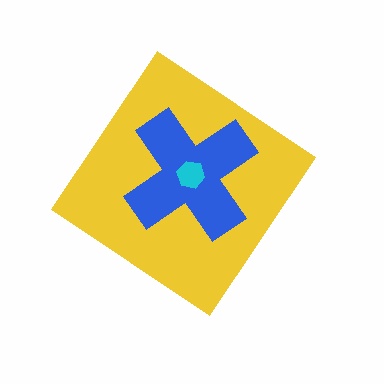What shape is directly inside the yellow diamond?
The blue cross.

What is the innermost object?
The cyan hexagon.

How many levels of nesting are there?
3.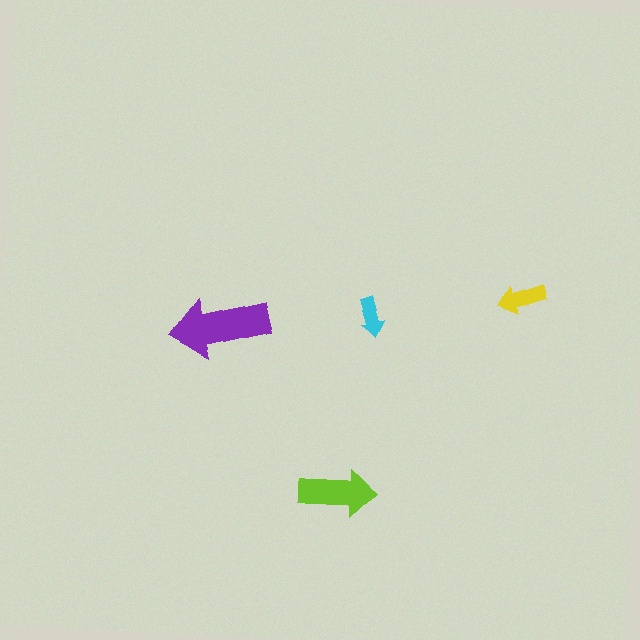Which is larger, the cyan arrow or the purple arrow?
The purple one.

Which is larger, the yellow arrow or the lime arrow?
The lime one.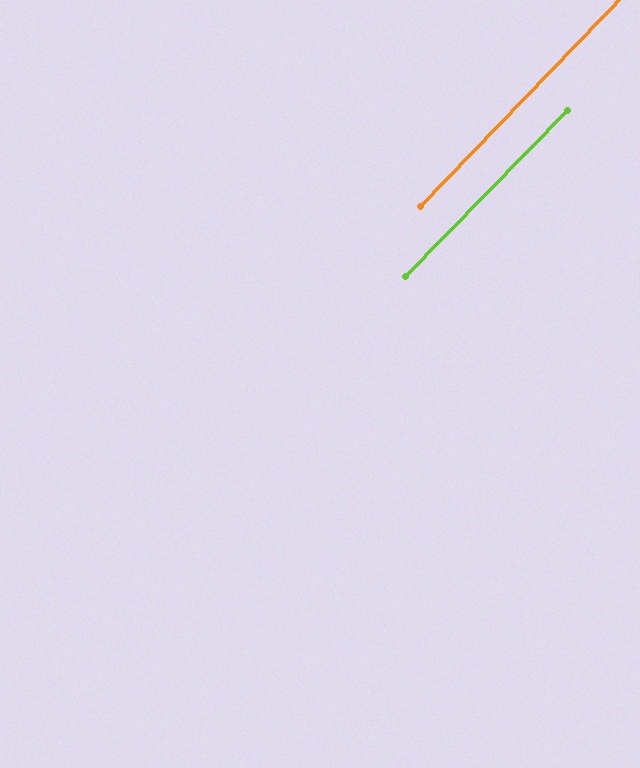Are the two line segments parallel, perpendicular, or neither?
Parallel — their directions differ by only 0.5°.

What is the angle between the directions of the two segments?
Approximately 0 degrees.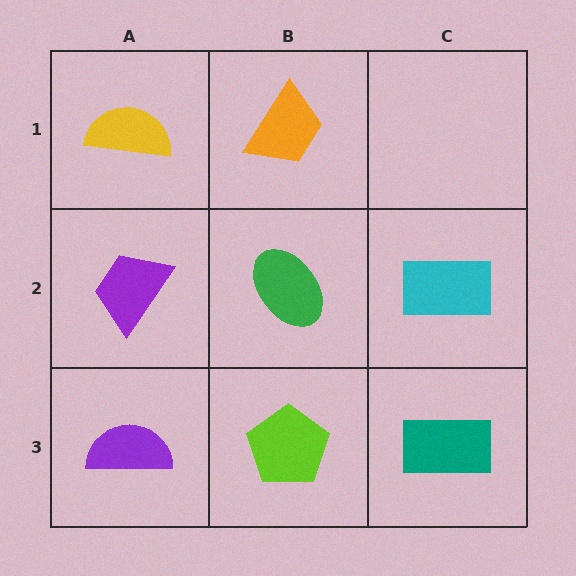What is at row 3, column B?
A lime pentagon.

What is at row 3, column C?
A teal rectangle.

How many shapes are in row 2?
3 shapes.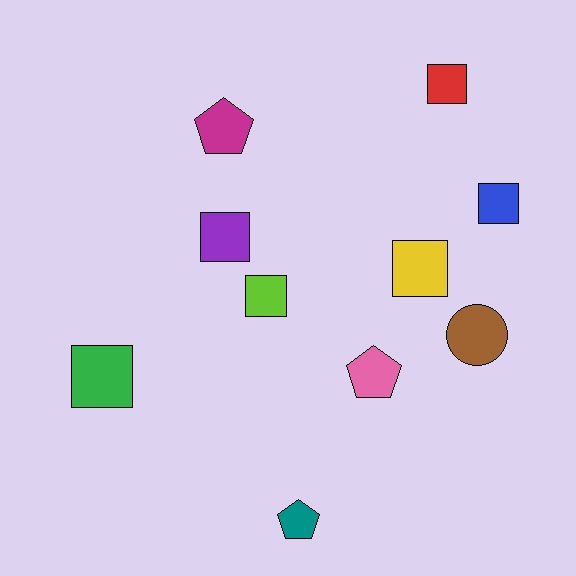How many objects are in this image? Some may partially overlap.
There are 10 objects.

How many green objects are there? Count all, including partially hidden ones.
There is 1 green object.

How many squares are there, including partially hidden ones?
There are 6 squares.